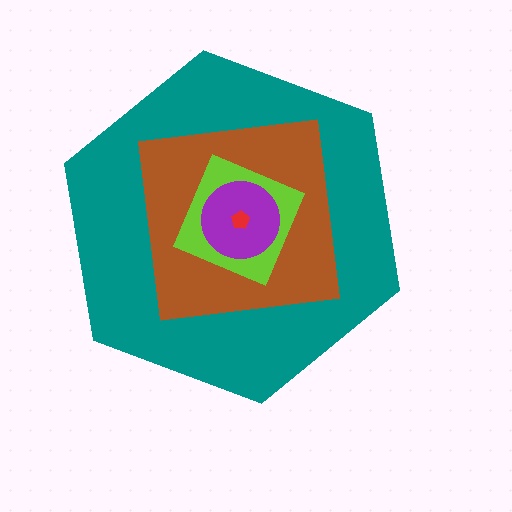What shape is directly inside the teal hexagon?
The brown square.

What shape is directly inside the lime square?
The purple circle.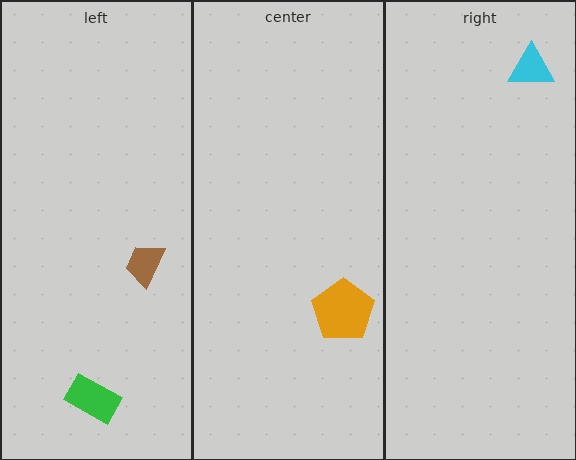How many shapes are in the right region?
1.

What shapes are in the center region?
The orange pentagon.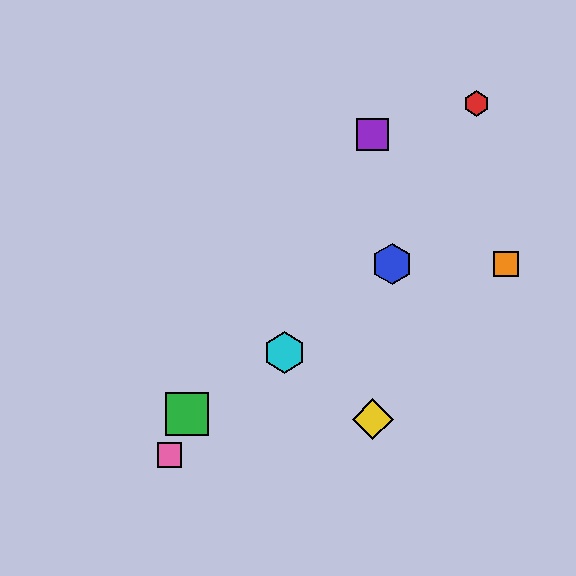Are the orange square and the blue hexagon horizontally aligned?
Yes, both are at y≈264.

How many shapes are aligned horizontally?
2 shapes (the blue hexagon, the orange square) are aligned horizontally.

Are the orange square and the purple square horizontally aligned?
No, the orange square is at y≈264 and the purple square is at y≈134.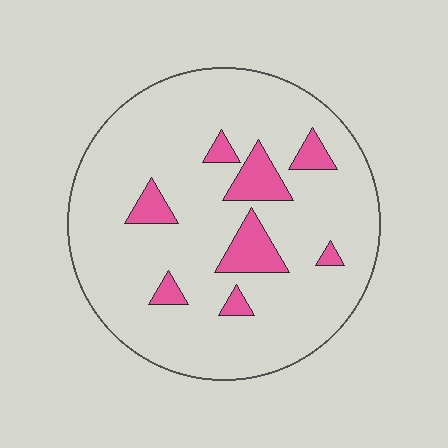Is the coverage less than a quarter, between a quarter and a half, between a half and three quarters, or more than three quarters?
Less than a quarter.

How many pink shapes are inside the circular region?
8.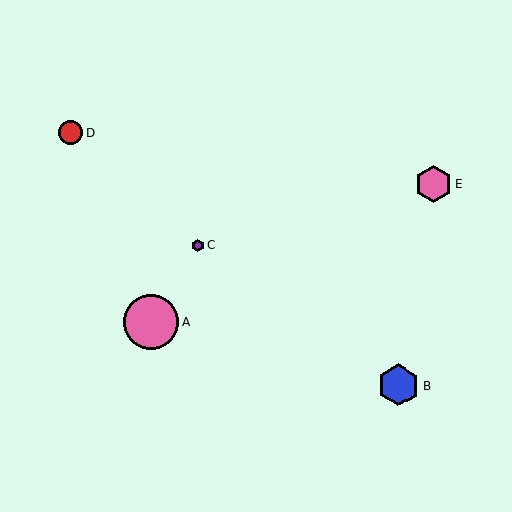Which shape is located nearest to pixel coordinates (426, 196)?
The pink hexagon (labeled E) at (434, 184) is nearest to that location.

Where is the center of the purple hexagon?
The center of the purple hexagon is at (198, 245).